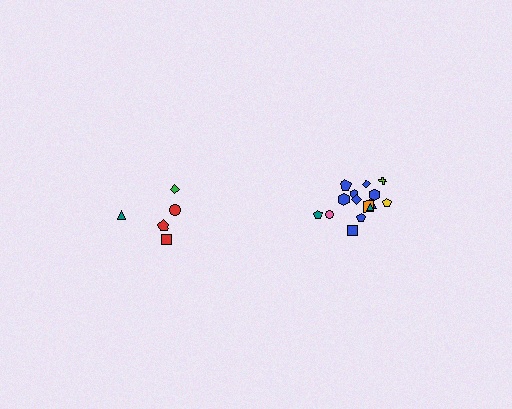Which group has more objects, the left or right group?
The right group.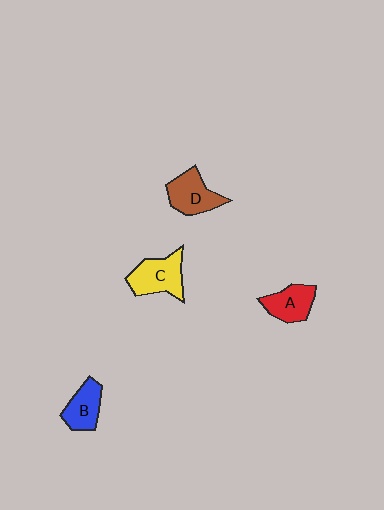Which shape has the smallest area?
Shape B (blue).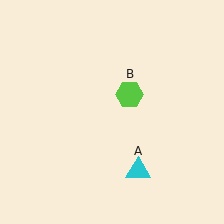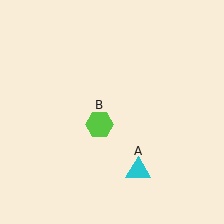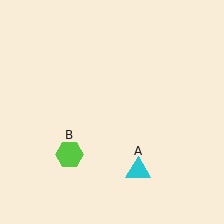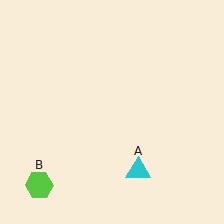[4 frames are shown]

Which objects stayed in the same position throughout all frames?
Cyan triangle (object A) remained stationary.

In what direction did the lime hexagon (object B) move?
The lime hexagon (object B) moved down and to the left.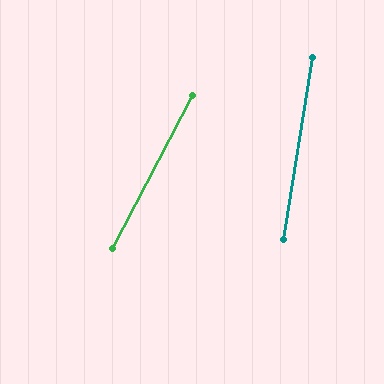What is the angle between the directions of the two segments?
Approximately 19 degrees.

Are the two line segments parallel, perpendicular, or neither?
Neither parallel nor perpendicular — they differ by about 19°.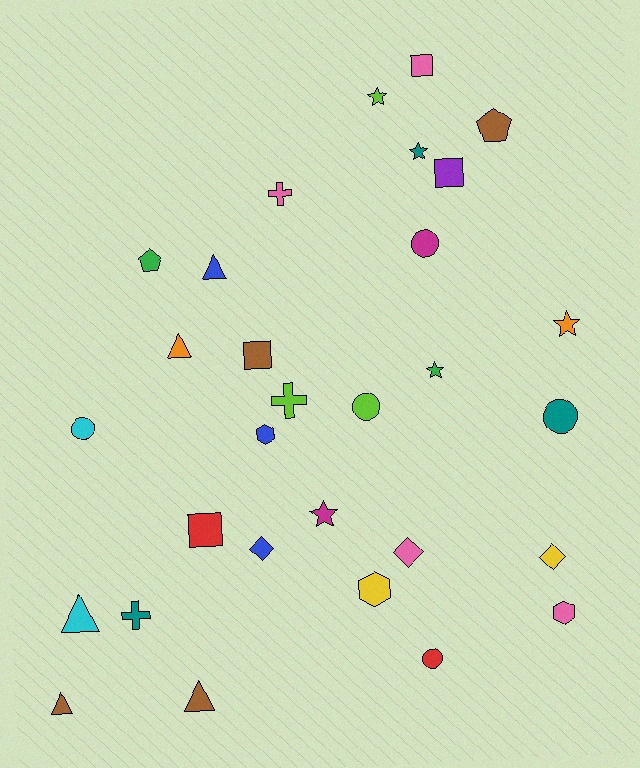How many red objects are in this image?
There are 2 red objects.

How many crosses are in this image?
There are 3 crosses.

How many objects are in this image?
There are 30 objects.